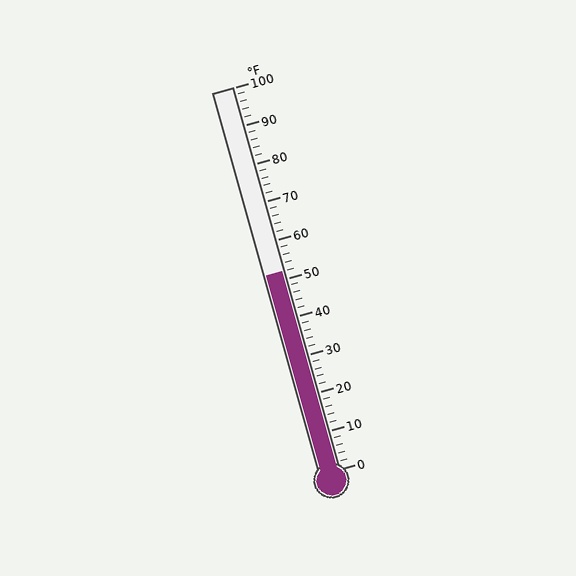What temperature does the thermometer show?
The thermometer shows approximately 52°F.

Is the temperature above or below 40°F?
The temperature is above 40°F.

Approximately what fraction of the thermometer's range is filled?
The thermometer is filled to approximately 50% of its range.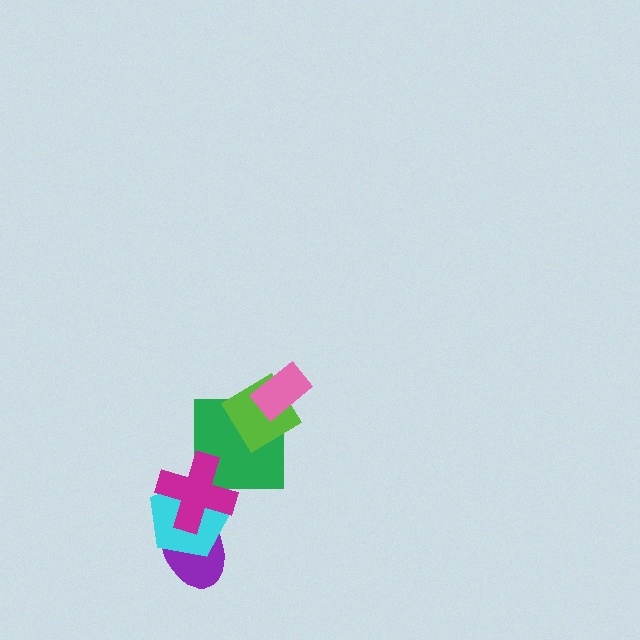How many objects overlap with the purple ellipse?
2 objects overlap with the purple ellipse.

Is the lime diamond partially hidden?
Yes, it is partially covered by another shape.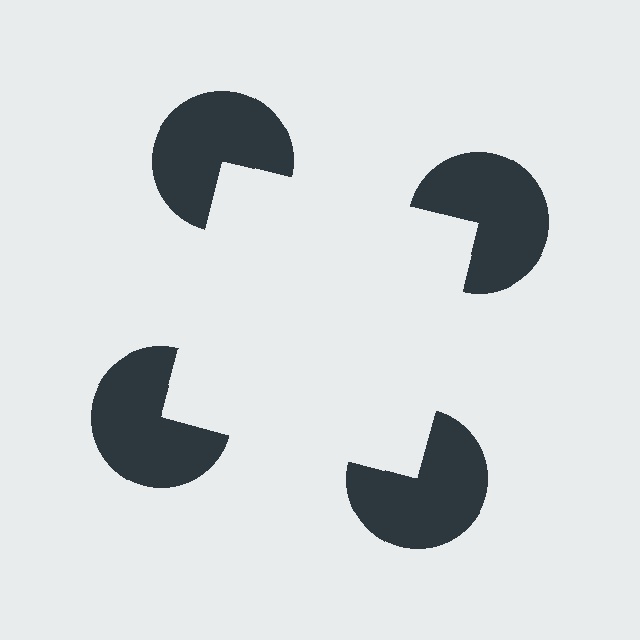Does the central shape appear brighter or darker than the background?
It typically appears slightly brighter than the background, even though no actual brightness change is drawn.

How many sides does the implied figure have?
4 sides.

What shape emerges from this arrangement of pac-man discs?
An illusory square — its edges are inferred from the aligned wedge cuts in the pac-man discs, not physically drawn.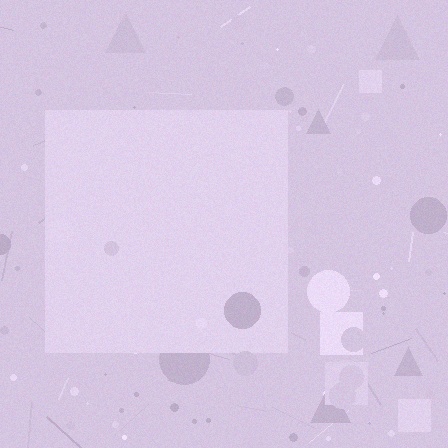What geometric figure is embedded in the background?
A square is embedded in the background.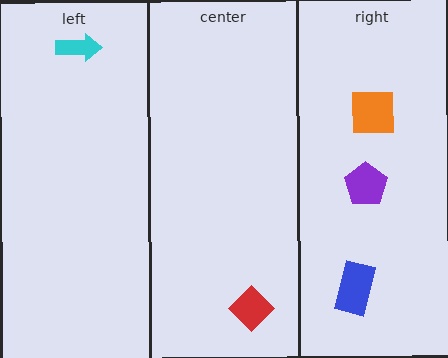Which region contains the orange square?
The right region.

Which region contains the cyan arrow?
The left region.